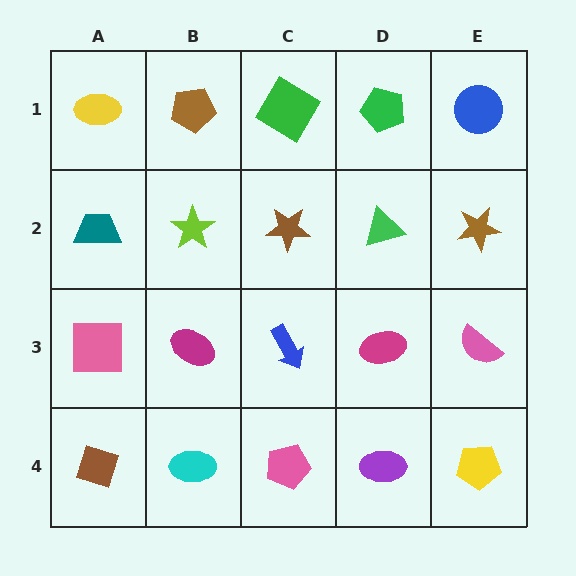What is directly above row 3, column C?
A brown star.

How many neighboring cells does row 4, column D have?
3.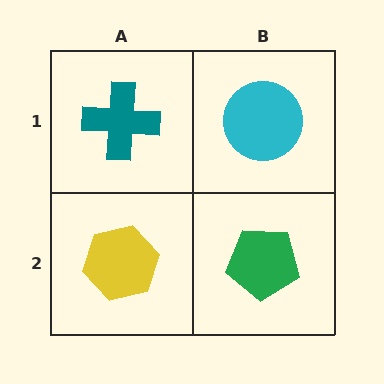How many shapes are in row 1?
2 shapes.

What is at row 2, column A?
A yellow hexagon.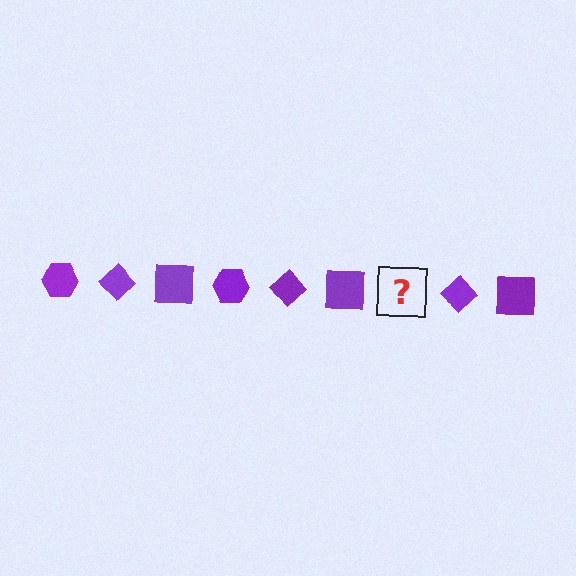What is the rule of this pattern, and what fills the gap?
The rule is that the pattern cycles through hexagon, diamond, square shapes in purple. The gap should be filled with a purple hexagon.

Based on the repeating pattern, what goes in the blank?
The blank should be a purple hexagon.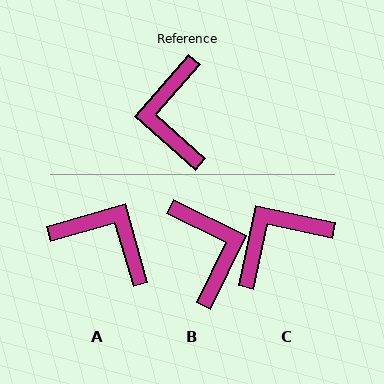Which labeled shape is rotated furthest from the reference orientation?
B, about 165 degrees away.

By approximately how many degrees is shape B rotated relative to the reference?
Approximately 165 degrees clockwise.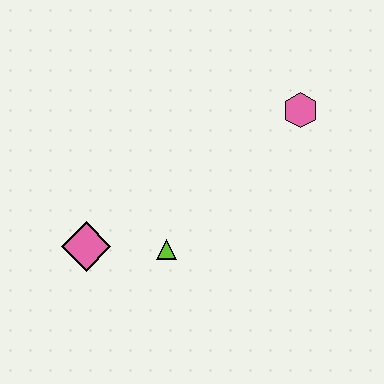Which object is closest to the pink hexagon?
The lime triangle is closest to the pink hexagon.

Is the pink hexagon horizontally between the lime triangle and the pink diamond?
No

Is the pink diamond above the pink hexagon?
No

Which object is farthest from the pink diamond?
The pink hexagon is farthest from the pink diamond.